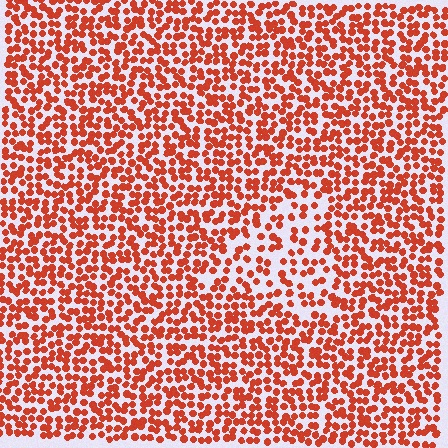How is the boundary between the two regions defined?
The boundary is defined by a change in element density (approximately 1.7x ratio). All elements are the same color, size, and shape.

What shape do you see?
I see a triangle.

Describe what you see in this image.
The image contains small red elements arranged at two different densities. A triangle-shaped region is visible where the elements are less densely packed than the surrounding area.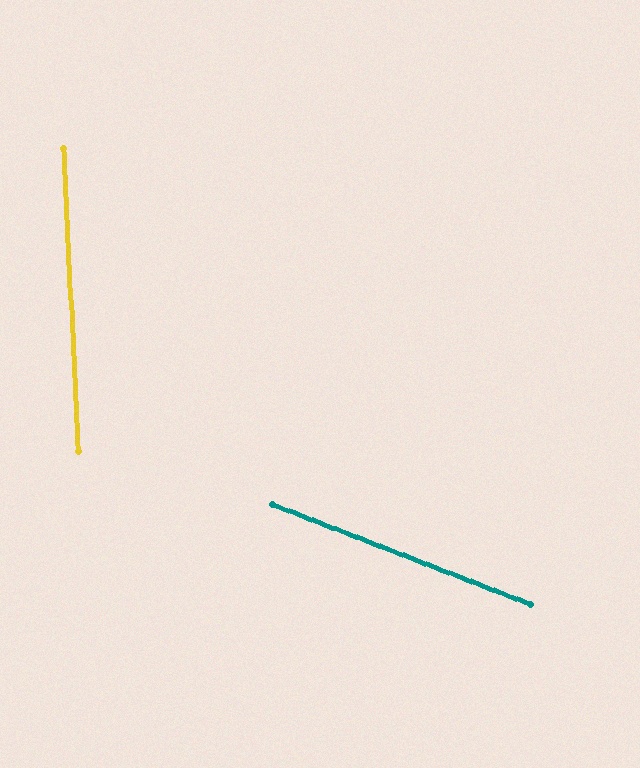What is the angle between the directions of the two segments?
Approximately 66 degrees.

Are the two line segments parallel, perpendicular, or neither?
Neither parallel nor perpendicular — they differ by about 66°.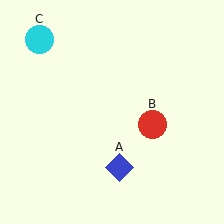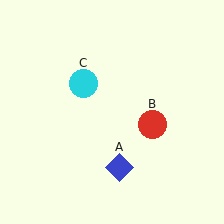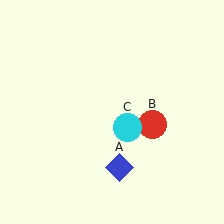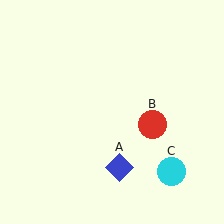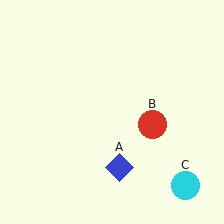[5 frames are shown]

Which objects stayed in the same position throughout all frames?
Blue diamond (object A) and red circle (object B) remained stationary.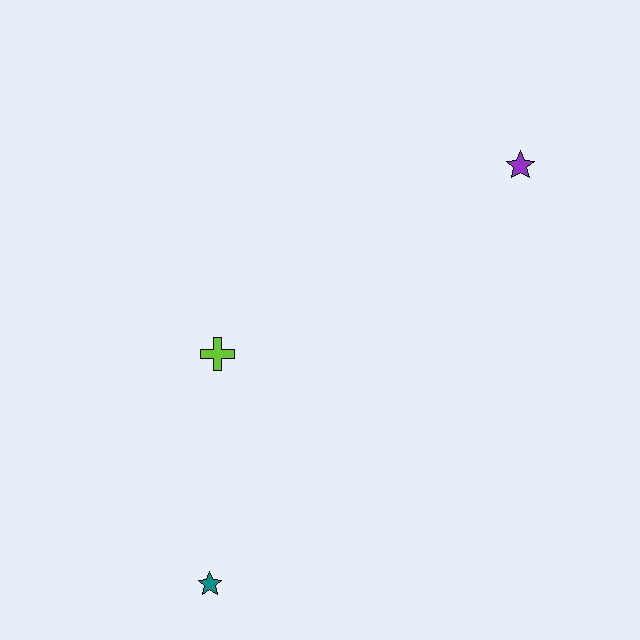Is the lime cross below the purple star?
Yes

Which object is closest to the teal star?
The lime cross is closest to the teal star.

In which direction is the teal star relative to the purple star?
The teal star is below the purple star.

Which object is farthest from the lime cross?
The purple star is farthest from the lime cross.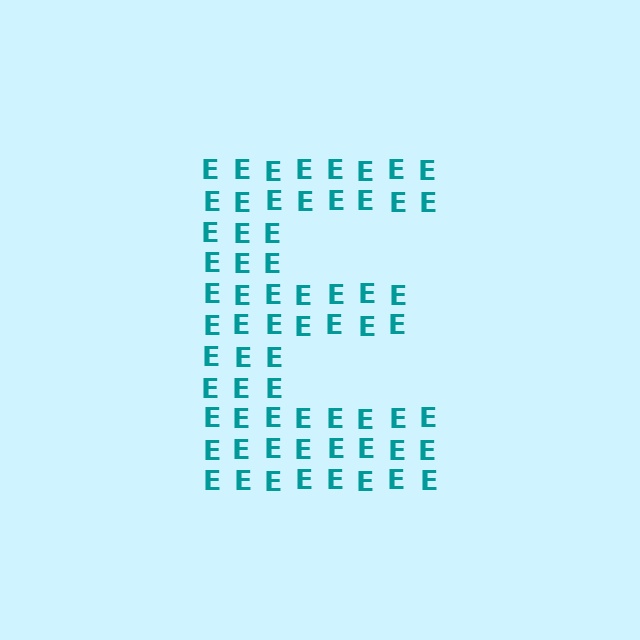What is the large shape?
The large shape is the letter E.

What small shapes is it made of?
It is made of small letter E's.